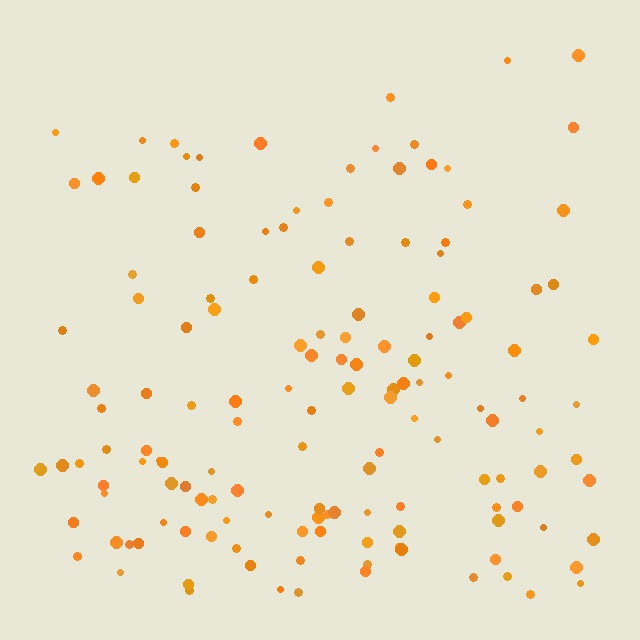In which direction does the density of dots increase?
From top to bottom, with the bottom side densest.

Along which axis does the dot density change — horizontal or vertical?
Vertical.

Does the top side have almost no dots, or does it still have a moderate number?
Still a moderate number, just noticeably fewer than the bottom.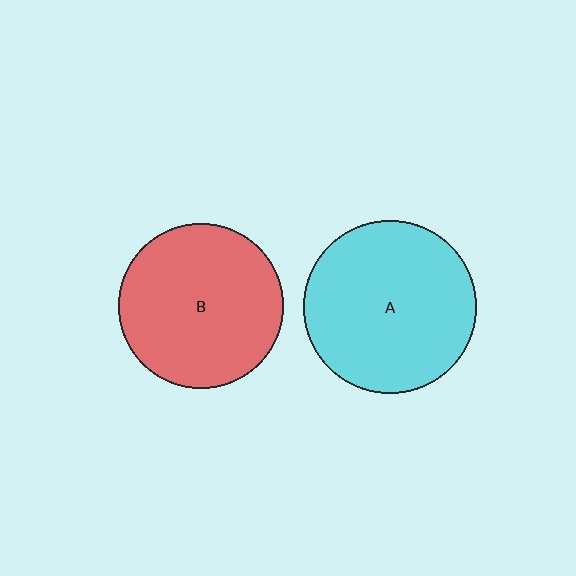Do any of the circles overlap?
No, none of the circles overlap.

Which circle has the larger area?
Circle A (cyan).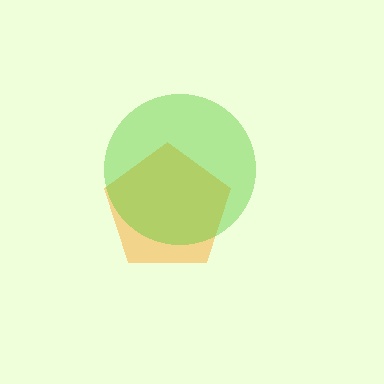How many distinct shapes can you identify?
There are 2 distinct shapes: an orange pentagon, a lime circle.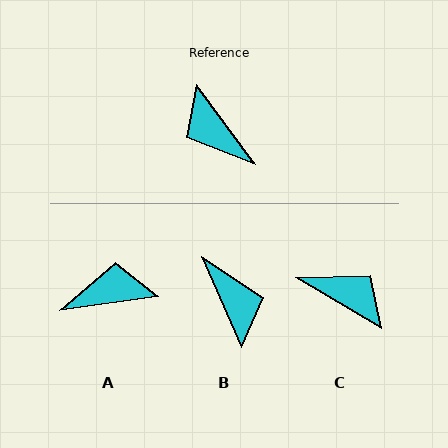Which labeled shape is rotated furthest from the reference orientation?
B, about 167 degrees away.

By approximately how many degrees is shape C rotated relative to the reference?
Approximately 157 degrees clockwise.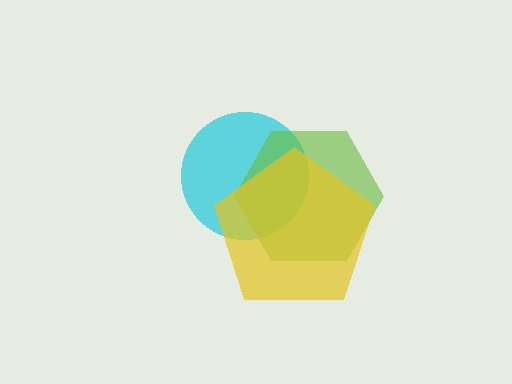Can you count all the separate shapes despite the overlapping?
Yes, there are 3 separate shapes.